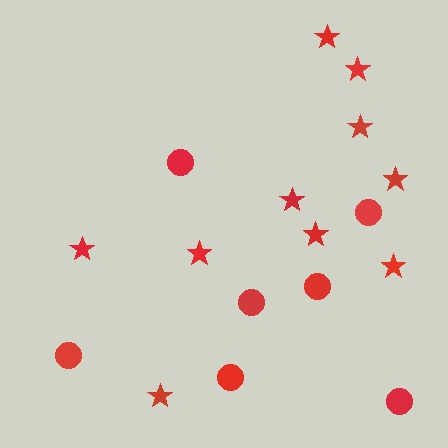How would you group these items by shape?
There are 2 groups: one group of circles (7) and one group of stars (10).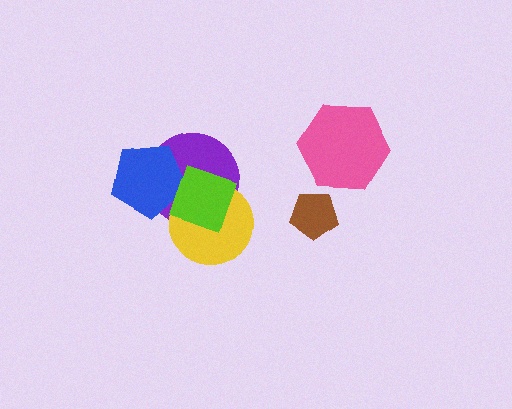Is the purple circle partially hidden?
Yes, it is partially covered by another shape.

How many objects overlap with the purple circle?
3 objects overlap with the purple circle.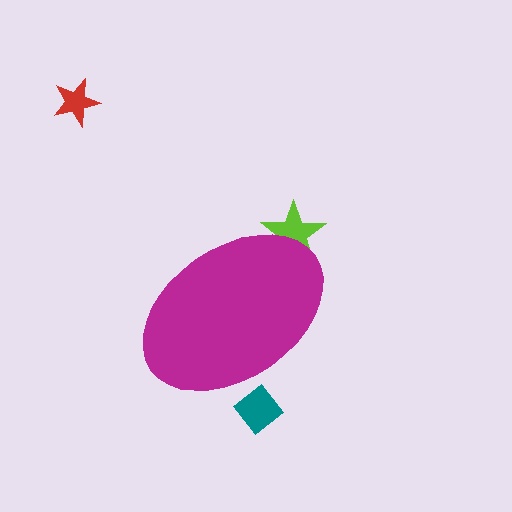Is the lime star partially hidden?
Yes, the lime star is partially hidden behind the magenta ellipse.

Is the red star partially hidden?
No, the red star is fully visible.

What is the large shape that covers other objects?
A magenta ellipse.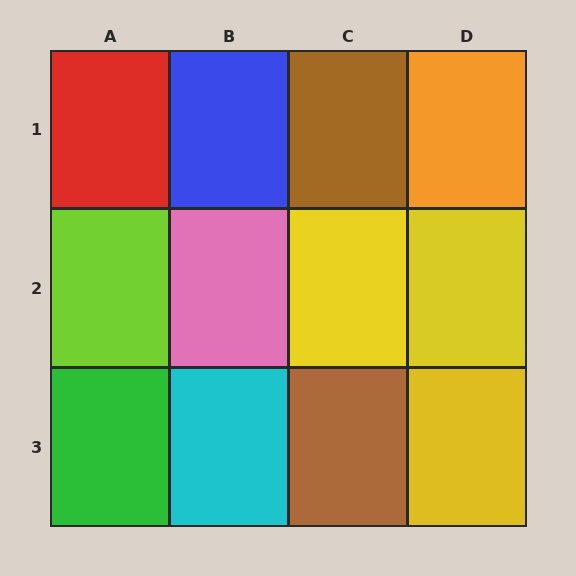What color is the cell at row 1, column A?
Red.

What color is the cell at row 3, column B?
Cyan.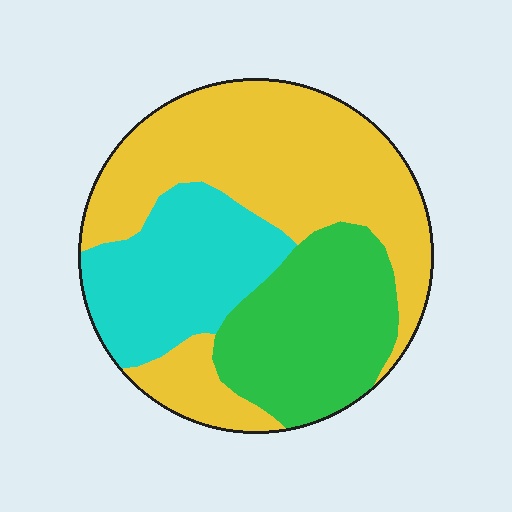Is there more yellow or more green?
Yellow.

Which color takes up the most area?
Yellow, at roughly 50%.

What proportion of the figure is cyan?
Cyan covers about 25% of the figure.